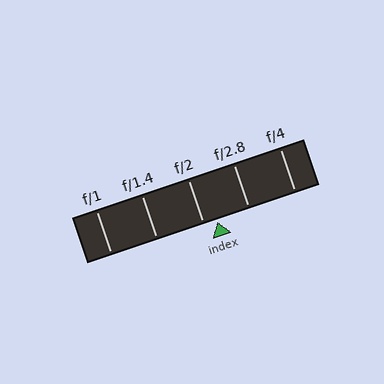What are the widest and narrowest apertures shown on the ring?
The widest aperture shown is f/1 and the narrowest is f/4.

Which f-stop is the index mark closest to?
The index mark is closest to f/2.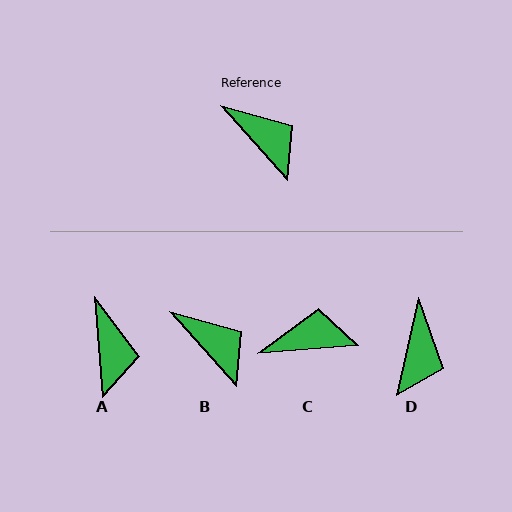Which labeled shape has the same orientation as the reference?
B.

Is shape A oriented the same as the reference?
No, it is off by about 37 degrees.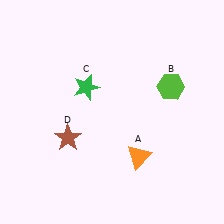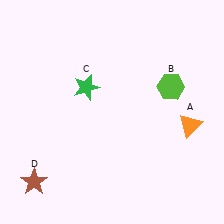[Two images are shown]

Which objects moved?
The objects that moved are: the orange triangle (A), the brown star (D).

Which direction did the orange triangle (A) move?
The orange triangle (A) moved right.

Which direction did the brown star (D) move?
The brown star (D) moved down.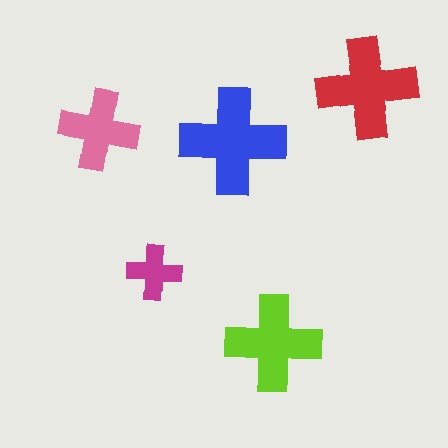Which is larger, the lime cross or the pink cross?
The lime one.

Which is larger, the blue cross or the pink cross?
The blue one.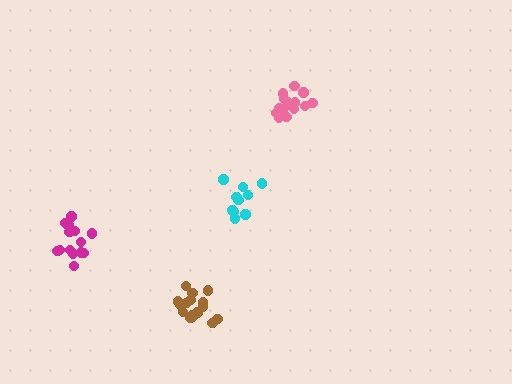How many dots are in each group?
Group 1: 14 dots, Group 2: 15 dots, Group 3: 16 dots, Group 4: 10 dots (55 total).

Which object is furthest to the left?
The magenta cluster is leftmost.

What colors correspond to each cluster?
The clusters are colored: magenta, pink, brown, cyan.